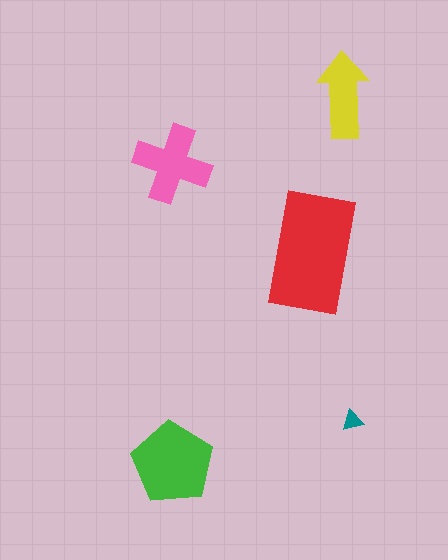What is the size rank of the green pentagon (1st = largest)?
2nd.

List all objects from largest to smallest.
The red rectangle, the green pentagon, the pink cross, the yellow arrow, the teal triangle.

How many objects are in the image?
There are 5 objects in the image.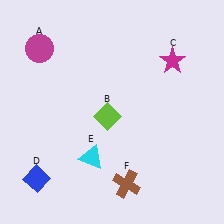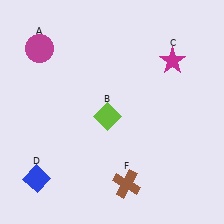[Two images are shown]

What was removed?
The cyan triangle (E) was removed in Image 2.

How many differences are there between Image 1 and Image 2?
There is 1 difference between the two images.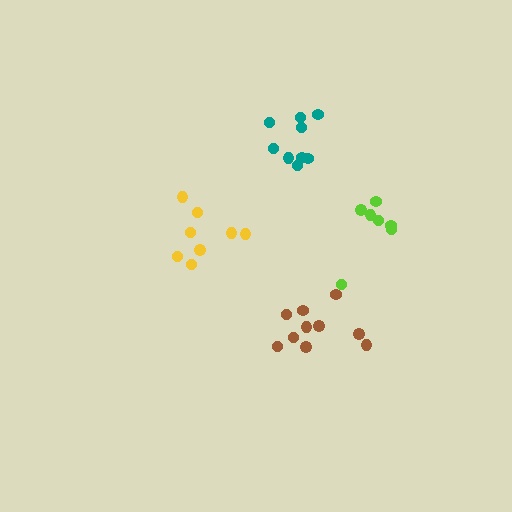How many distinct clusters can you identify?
There are 4 distinct clusters.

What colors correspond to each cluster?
The clusters are colored: lime, yellow, teal, brown.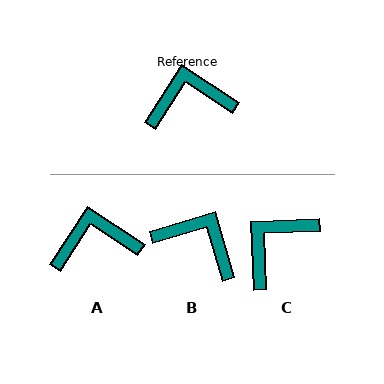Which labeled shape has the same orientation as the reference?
A.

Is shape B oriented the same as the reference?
No, it is off by about 41 degrees.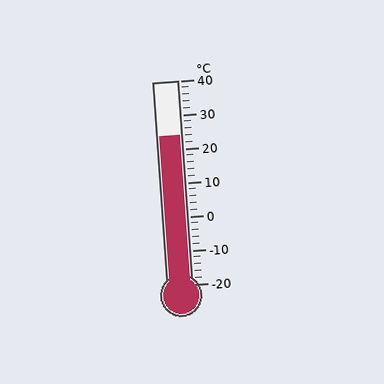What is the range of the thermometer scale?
The thermometer scale ranges from -20°C to 40°C.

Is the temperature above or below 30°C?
The temperature is below 30°C.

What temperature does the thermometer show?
The thermometer shows approximately 24°C.